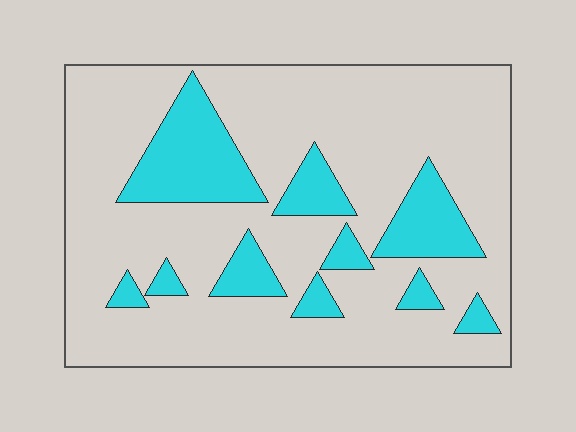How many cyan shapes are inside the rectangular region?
10.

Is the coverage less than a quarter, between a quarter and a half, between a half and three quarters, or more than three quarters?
Less than a quarter.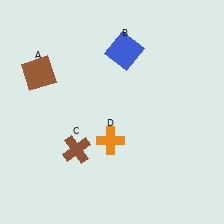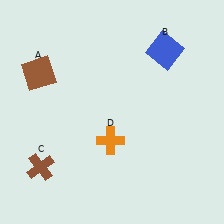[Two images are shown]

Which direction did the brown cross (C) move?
The brown cross (C) moved left.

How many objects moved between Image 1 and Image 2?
2 objects moved between the two images.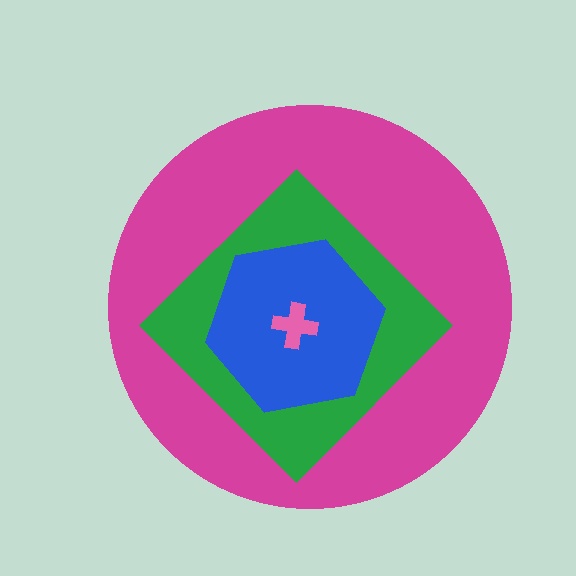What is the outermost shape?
The magenta circle.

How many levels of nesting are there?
4.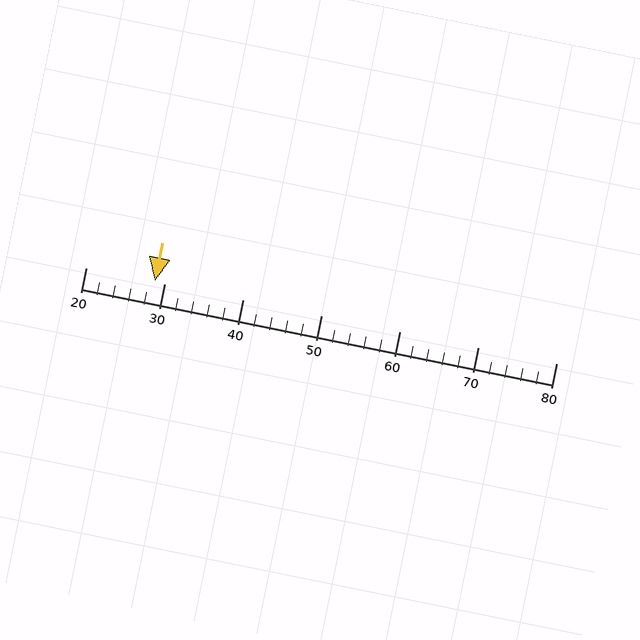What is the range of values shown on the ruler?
The ruler shows values from 20 to 80.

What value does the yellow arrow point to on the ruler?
The yellow arrow points to approximately 29.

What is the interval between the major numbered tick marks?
The major tick marks are spaced 10 units apart.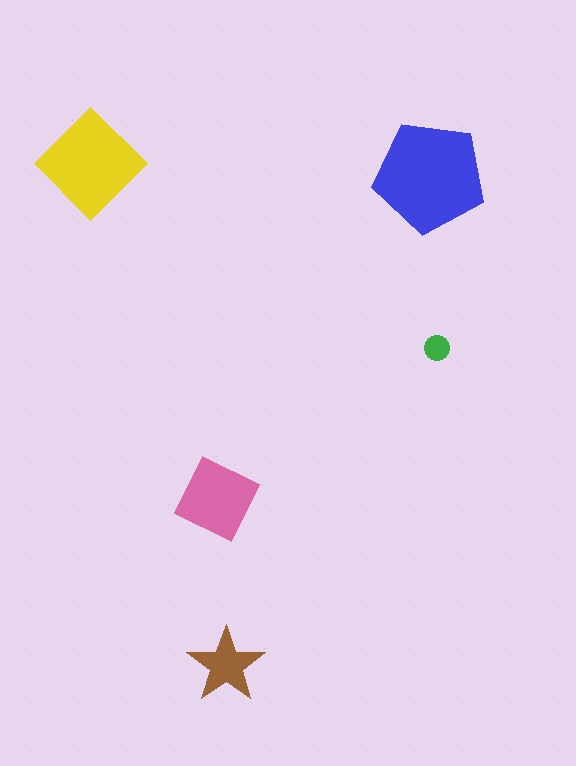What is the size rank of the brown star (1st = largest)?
4th.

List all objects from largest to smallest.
The blue pentagon, the yellow diamond, the pink square, the brown star, the green circle.